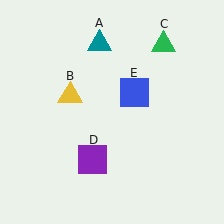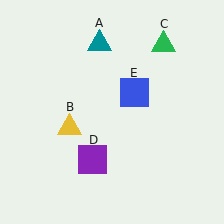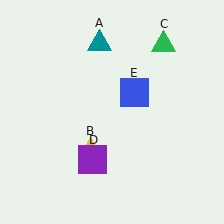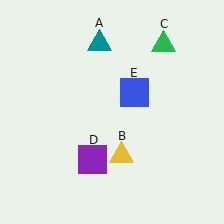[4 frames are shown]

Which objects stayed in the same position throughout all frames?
Teal triangle (object A) and green triangle (object C) and purple square (object D) and blue square (object E) remained stationary.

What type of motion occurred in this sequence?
The yellow triangle (object B) rotated counterclockwise around the center of the scene.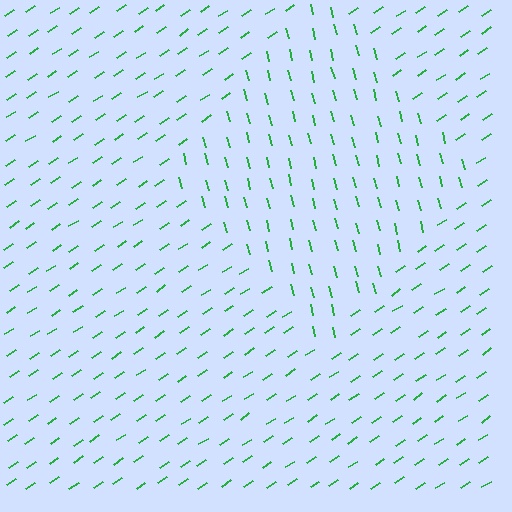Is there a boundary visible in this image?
Yes, there is a texture boundary formed by a change in line orientation.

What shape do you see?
I see a diamond.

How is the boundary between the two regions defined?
The boundary is defined purely by a change in line orientation (approximately 71 degrees difference). All lines are the same color and thickness.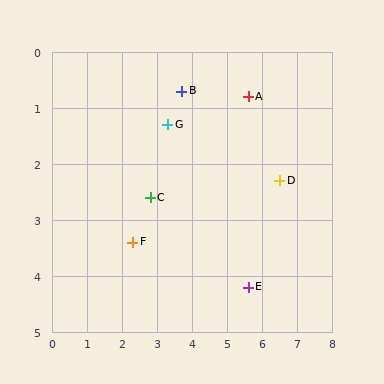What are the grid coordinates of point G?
Point G is at approximately (3.3, 1.3).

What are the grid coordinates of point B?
Point B is at approximately (3.7, 0.7).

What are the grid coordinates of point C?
Point C is at approximately (2.8, 2.6).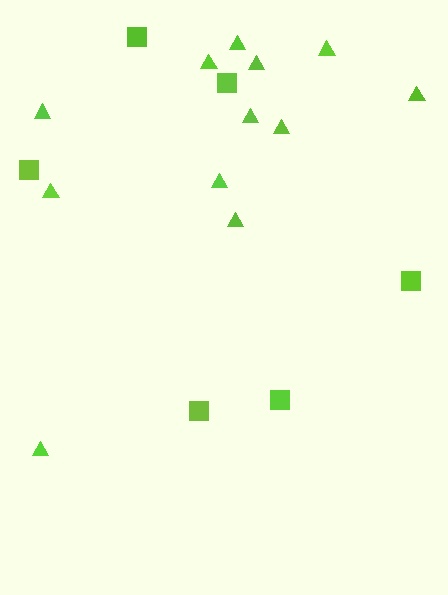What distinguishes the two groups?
There are 2 groups: one group of squares (6) and one group of triangles (12).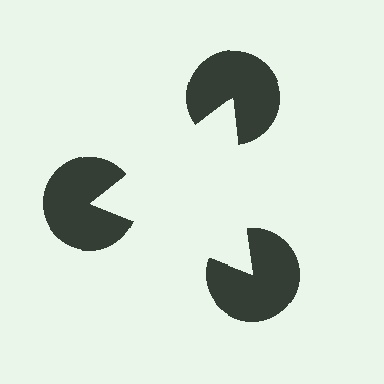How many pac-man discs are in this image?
There are 3 — one at each vertex of the illusory triangle.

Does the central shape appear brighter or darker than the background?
It typically appears slightly brighter than the background, even though no actual brightness change is drawn.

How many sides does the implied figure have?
3 sides.